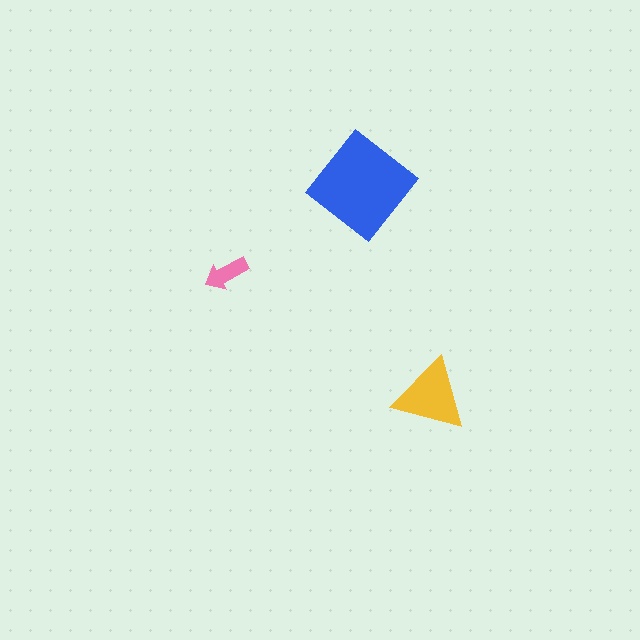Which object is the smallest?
The pink arrow.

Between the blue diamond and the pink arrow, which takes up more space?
The blue diamond.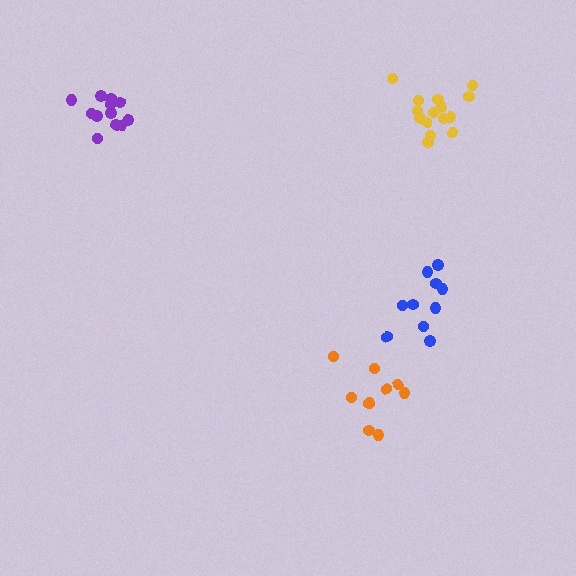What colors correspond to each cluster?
The clusters are colored: blue, purple, yellow, orange.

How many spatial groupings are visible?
There are 4 spatial groupings.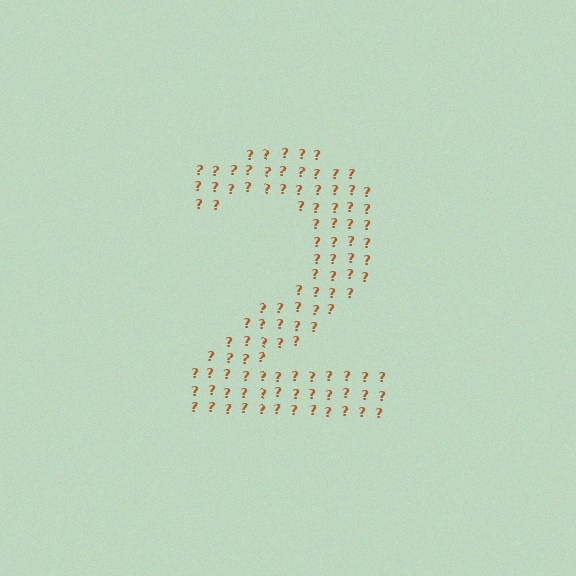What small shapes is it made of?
It is made of small question marks.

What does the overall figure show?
The overall figure shows the digit 2.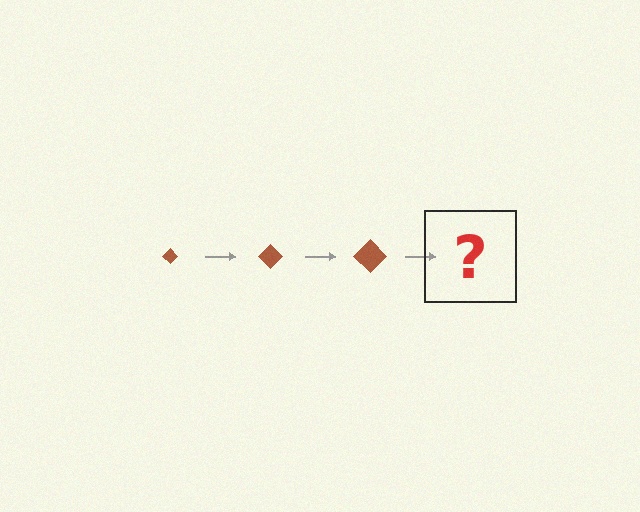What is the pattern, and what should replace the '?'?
The pattern is that the diamond gets progressively larger each step. The '?' should be a brown diamond, larger than the previous one.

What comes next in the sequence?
The next element should be a brown diamond, larger than the previous one.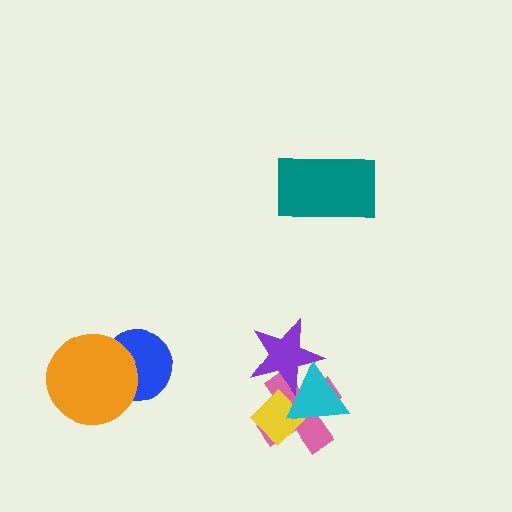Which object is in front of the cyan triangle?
The purple star is in front of the cyan triangle.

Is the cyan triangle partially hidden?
Yes, it is partially covered by another shape.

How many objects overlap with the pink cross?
3 objects overlap with the pink cross.